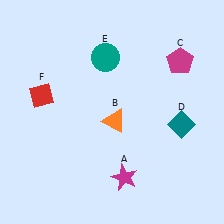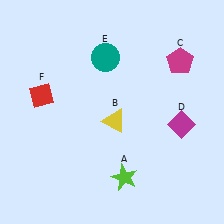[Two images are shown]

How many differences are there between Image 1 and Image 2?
There are 3 differences between the two images.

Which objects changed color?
A changed from magenta to lime. B changed from orange to yellow. D changed from teal to magenta.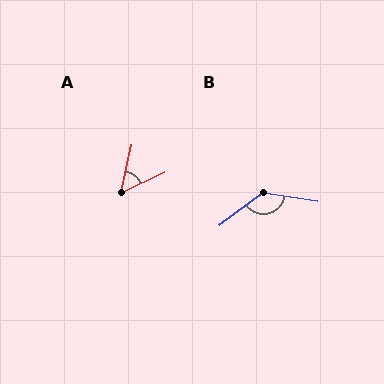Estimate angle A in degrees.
Approximately 53 degrees.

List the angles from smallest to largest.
A (53°), B (134°).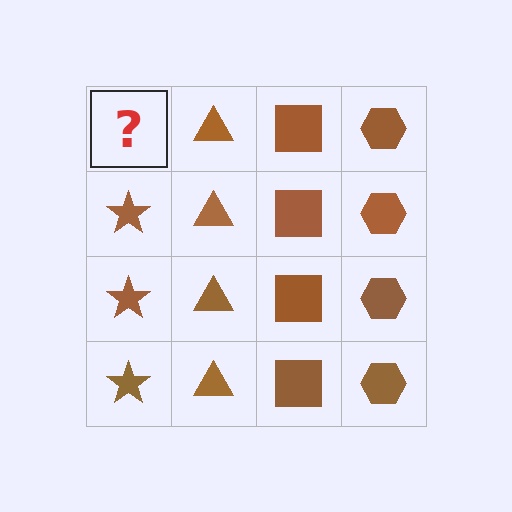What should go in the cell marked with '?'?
The missing cell should contain a brown star.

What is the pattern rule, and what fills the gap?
The rule is that each column has a consistent shape. The gap should be filled with a brown star.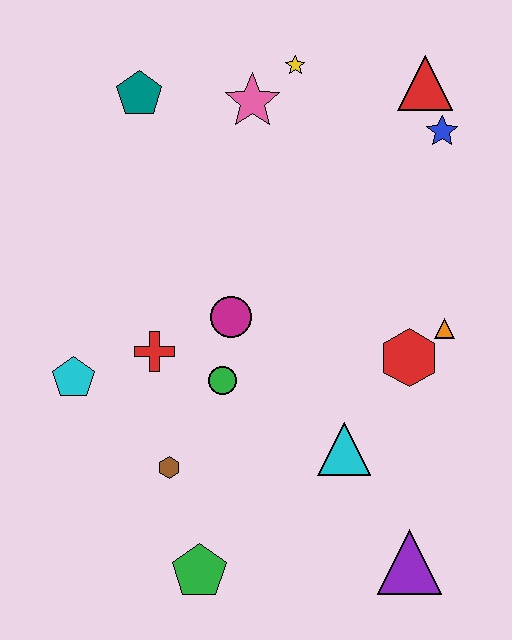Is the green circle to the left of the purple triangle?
Yes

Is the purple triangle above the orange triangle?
No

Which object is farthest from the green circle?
The red triangle is farthest from the green circle.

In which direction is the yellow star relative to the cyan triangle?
The yellow star is above the cyan triangle.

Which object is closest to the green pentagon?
The brown hexagon is closest to the green pentagon.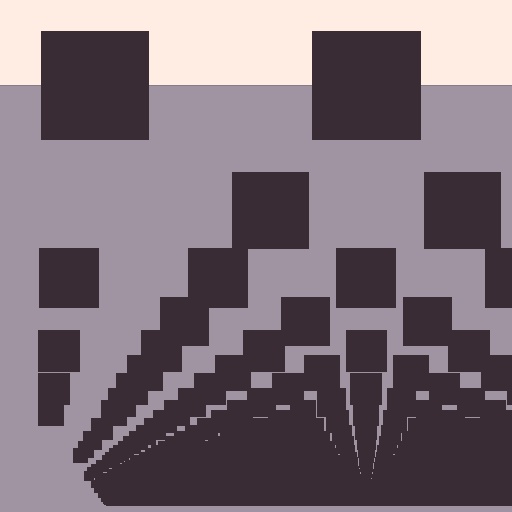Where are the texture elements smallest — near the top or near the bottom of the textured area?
Near the bottom.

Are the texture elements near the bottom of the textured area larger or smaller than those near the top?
Smaller. The gradient is inverted — elements near the bottom are smaller and denser.